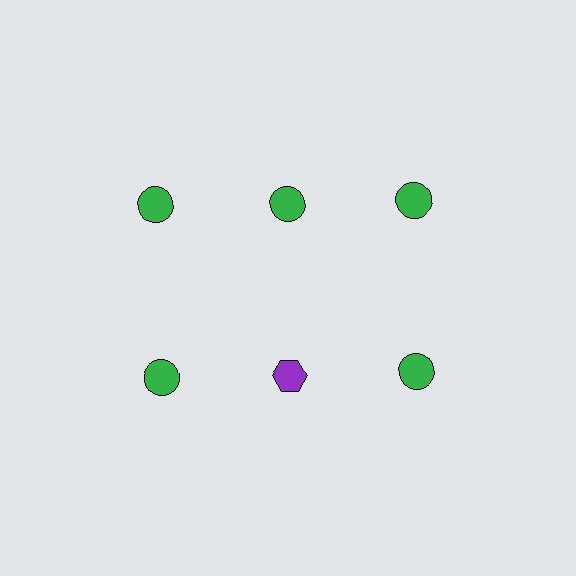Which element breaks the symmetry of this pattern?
The purple hexagon in the second row, second from left column breaks the symmetry. All other shapes are green circles.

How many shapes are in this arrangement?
There are 6 shapes arranged in a grid pattern.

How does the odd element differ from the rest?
It differs in both color (purple instead of green) and shape (hexagon instead of circle).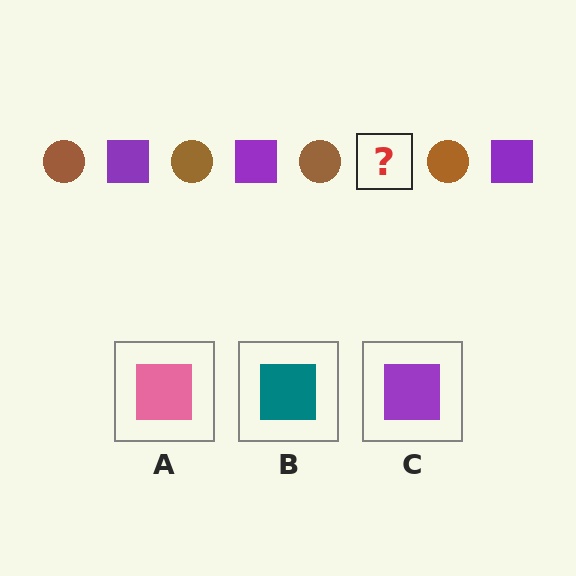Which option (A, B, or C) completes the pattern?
C.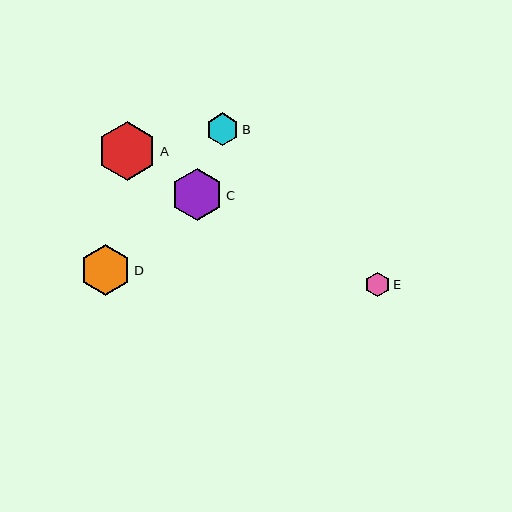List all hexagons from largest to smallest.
From largest to smallest: A, C, D, B, E.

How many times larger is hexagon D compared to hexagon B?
Hexagon D is approximately 1.5 times the size of hexagon B.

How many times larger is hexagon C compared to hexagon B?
Hexagon C is approximately 1.6 times the size of hexagon B.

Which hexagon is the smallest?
Hexagon E is the smallest with a size of approximately 24 pixels.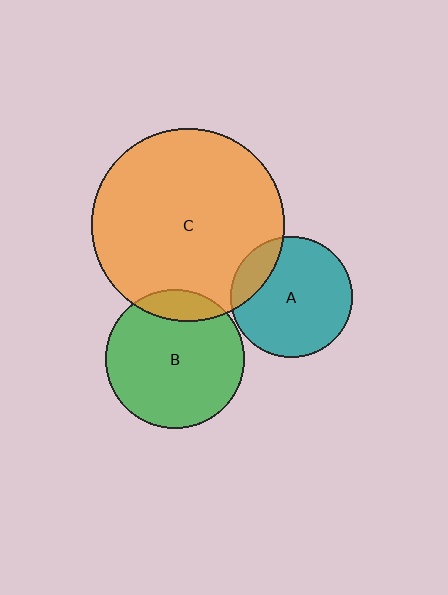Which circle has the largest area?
Circle C (orange).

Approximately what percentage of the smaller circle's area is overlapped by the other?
Approximately 15%.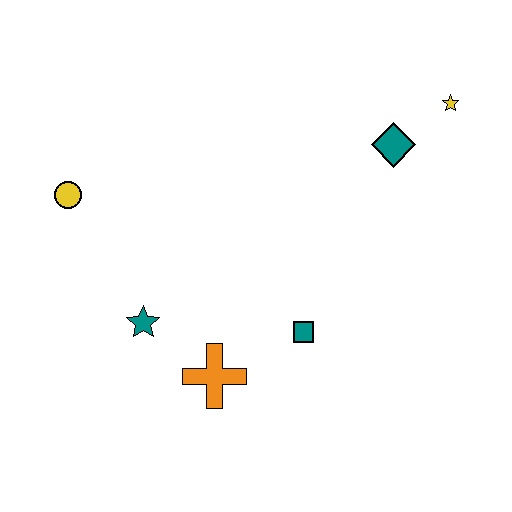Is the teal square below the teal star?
Yes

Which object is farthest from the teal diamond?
The yellow circle is farthest from the teal diamond.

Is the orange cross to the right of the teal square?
No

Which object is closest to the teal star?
The orange cross is closest to the teal star.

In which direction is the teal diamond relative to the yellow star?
The teal diamond is to the left of the yellow star.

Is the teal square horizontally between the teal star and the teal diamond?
Yes